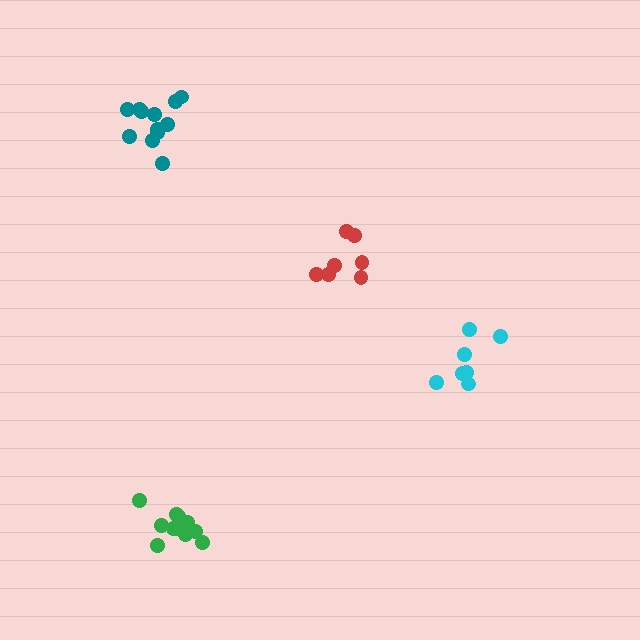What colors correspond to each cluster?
The clusters are colored: green, red, teal, cyan.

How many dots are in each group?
Group 1: 12 dots, Group 2: 7 dots, Group 3: 12 dots, Group 4: 7 dots (38 total).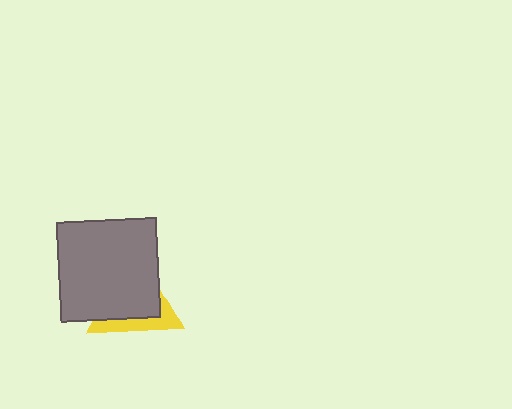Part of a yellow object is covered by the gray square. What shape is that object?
It is a triangle.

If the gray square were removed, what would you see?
You would see the complete yellow triangle.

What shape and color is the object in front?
The object in front is a gray square.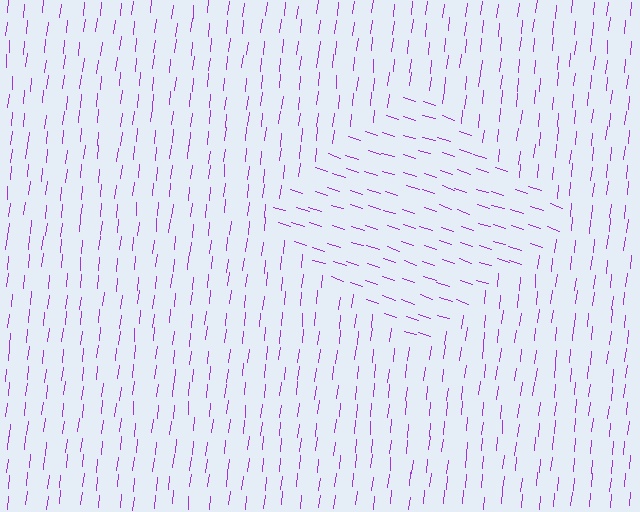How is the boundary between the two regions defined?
The boundary is defined purely by a change in line orientation (approximately 78 degrees difference). All lines are the same color and thickness.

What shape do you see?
I see a diamond.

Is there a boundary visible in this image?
Yes, there is a texture boundary formed by a change in line orientation.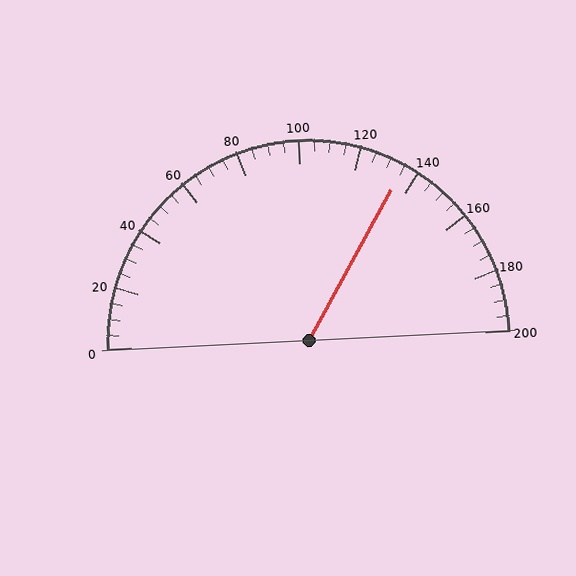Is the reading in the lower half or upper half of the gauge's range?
The reading is in the upper half of the range (0 to 200).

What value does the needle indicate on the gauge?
The needle indicates approximately 135.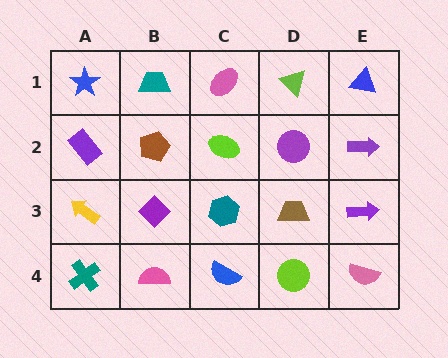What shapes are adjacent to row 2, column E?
A blue triangle (row 1, column E), a purple arrow (row 3, column E), a purple circle (row 2, column D).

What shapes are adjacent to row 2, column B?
A teal trapezoid (row 1, column B), a purple diamond (row 3, column B), a purple rectangle (row 2, column A), a lime ellipse (row 2, column C).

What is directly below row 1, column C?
A lime ellipse.